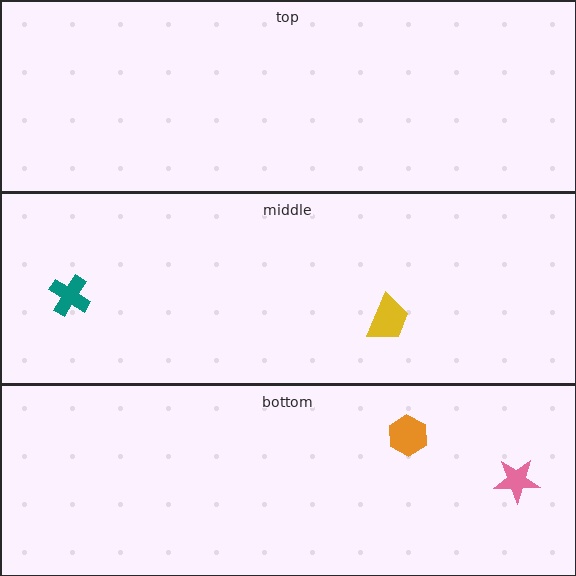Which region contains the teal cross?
The middle region.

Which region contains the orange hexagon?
The bottom region.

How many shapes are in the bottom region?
2.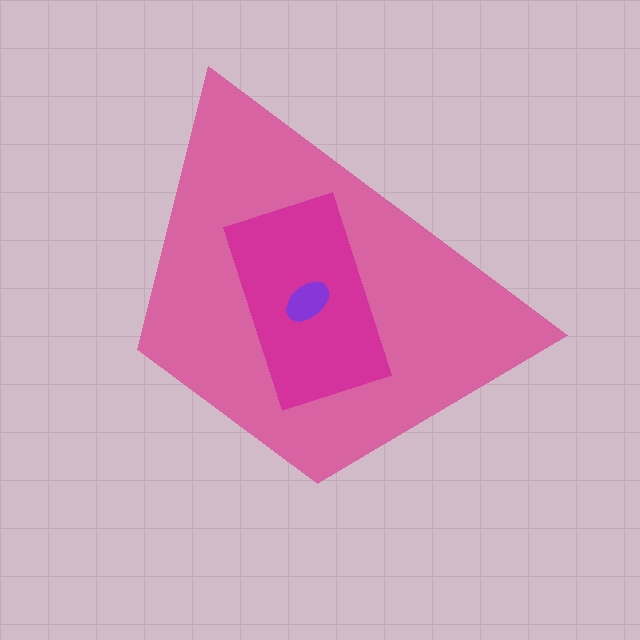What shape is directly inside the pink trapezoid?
The magenta rectangle.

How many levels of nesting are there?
3.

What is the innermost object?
The purple ellipse.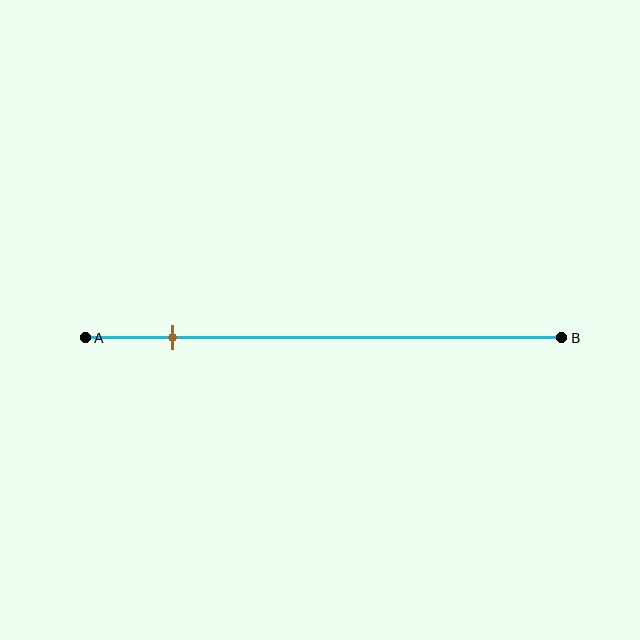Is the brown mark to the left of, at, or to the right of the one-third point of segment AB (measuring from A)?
The brown mark is to the left of the one-third point of segment AB.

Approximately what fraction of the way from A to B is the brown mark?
The brown mark is approximately 20% of the way from A to B.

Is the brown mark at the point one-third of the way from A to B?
No, the mark is at about 20% from A, not at the 33% one-third point.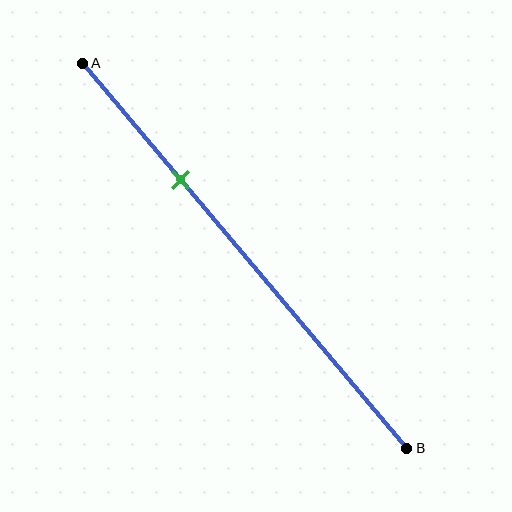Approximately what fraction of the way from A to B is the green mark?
The green mark is approximately 30% of the way from A to B.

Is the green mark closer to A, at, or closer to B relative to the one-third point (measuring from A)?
The green mark is closer to point A than the one-third point of segment AB.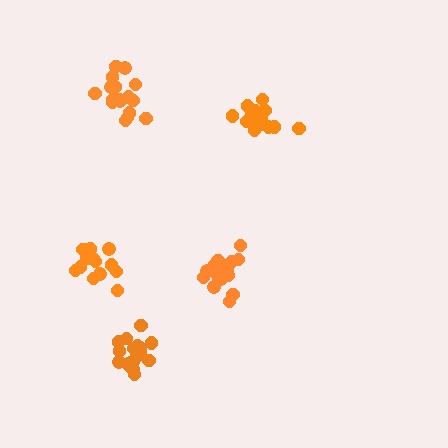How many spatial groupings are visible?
There are 5 spatial groupings.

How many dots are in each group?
Group 1: 17 dots, Group 2: 21 dots, Group 3: 17 dots, Group 4: 16 dots, Group 5: 17 dots (88 total).